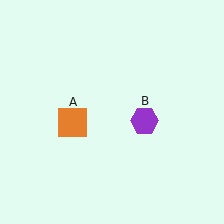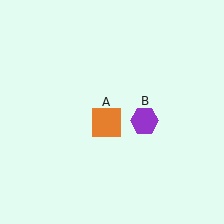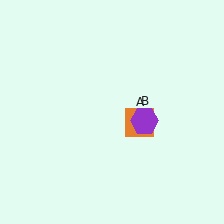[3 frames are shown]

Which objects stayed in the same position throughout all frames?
Purple hexagon (object B) remained stationary.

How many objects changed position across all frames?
1 object changed position: orange square (object A).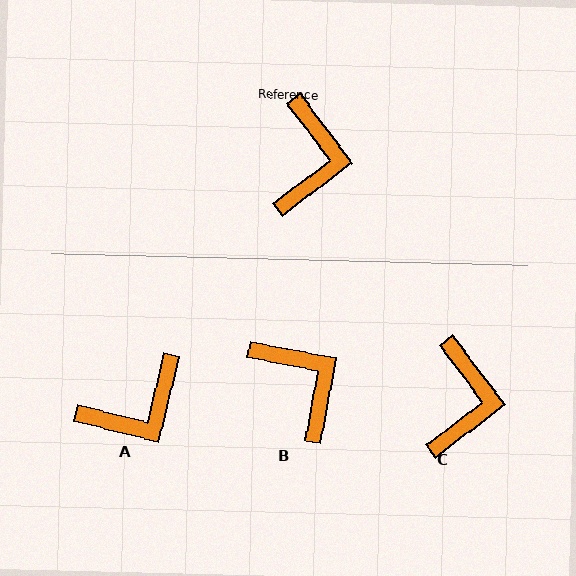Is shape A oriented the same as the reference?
No, it is off by about 51 degrees.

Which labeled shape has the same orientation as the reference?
C.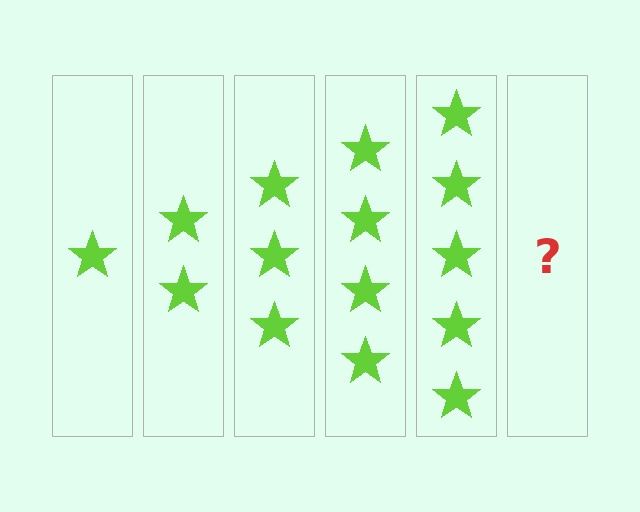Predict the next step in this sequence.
The next step is 6 stars.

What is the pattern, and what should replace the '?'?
The pattern is that each step adds one more star. The '?' should be 6 stars.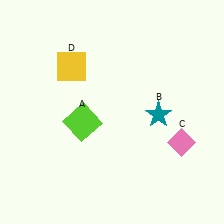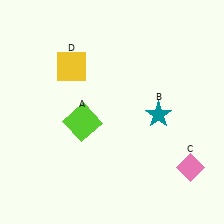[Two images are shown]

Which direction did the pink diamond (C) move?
The pink diamond (C) moved down.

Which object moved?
The pink diamond (C) moved down.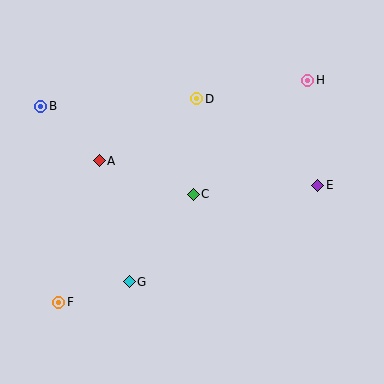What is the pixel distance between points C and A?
The distance between C and A is 100 pixels.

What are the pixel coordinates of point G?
Point G is at (129, 282).